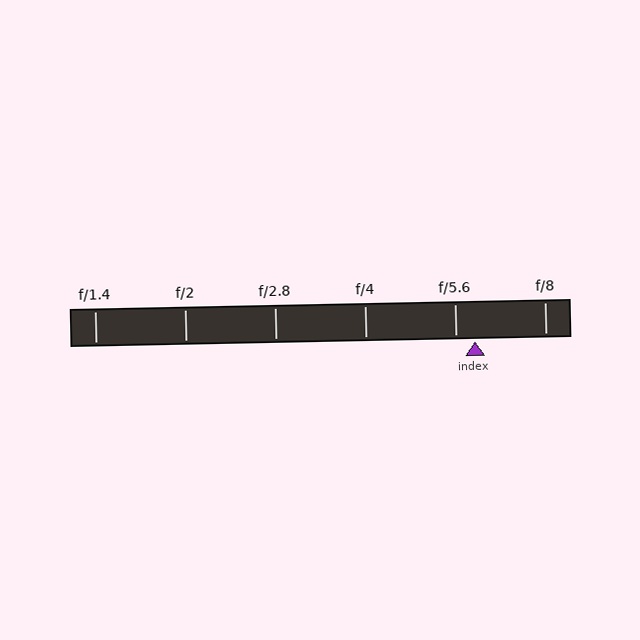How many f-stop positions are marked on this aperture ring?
There are 6 f-stop positions marked.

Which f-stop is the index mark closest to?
The index mark is closest to f/5.6.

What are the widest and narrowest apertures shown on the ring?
The widest aperture shown is f/1.4 and the narrowest is f/8.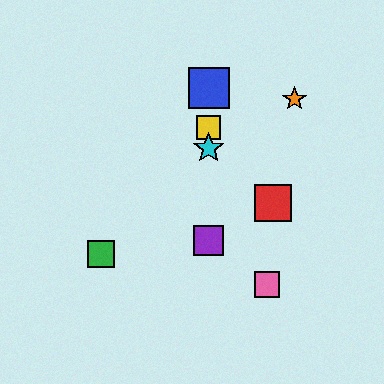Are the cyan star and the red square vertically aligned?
No, the cyan star is at x≈209 and the red square is at x≈273.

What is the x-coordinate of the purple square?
The purple square is at x≈209.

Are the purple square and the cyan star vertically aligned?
Yes, both are at x≈209.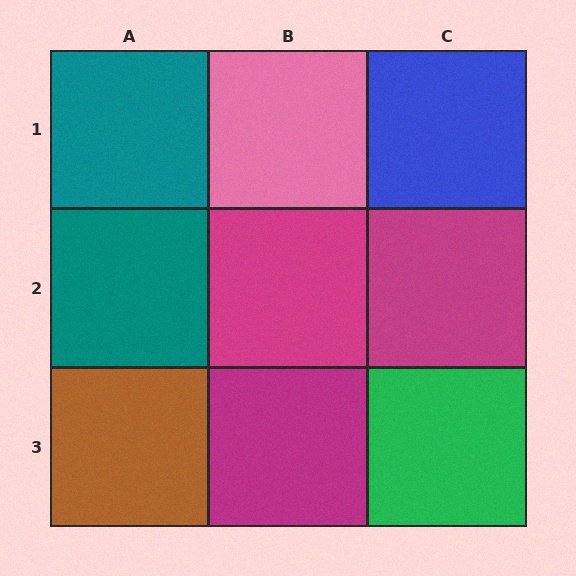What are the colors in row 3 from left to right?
Brown, magenta, green.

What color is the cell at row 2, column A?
Teal.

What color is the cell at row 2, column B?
Magenta.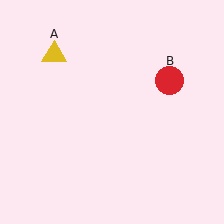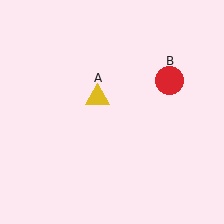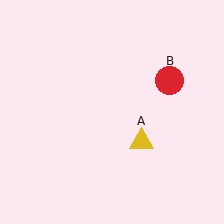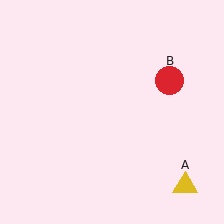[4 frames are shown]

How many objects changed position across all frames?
1 object changed position: yellow triangle (object A).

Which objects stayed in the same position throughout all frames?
Red circle (object B) remained stationary.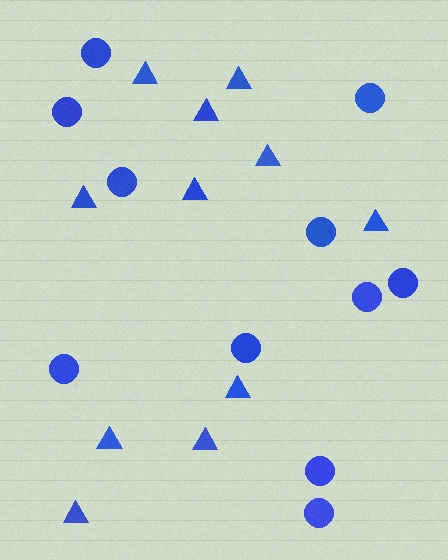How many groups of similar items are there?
There are 2 groups: one group of circles (11) and one group of triangles (11).